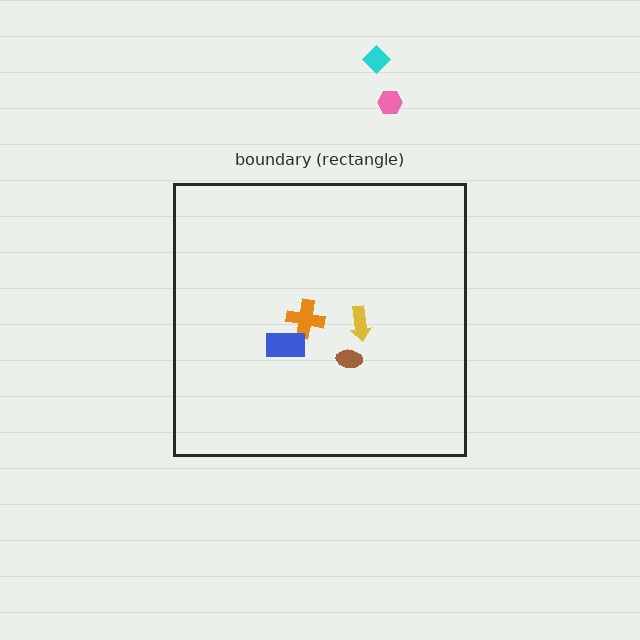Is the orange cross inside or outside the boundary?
Inside.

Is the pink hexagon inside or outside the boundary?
Outside.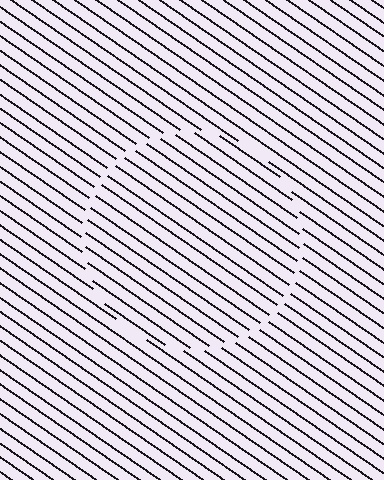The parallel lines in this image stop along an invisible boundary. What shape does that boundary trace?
An illusory circle. The interior of the shape contains the same grating, shifted by half a period — the contour is defined by the phase discontinuity where line-ends from the inner and outer gratings abut.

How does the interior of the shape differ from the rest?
The interior of the shape contains the same grating, shifted by half a period — the contour is defined by the phase discontinuity where line-ends from the inner and outer gratings abut.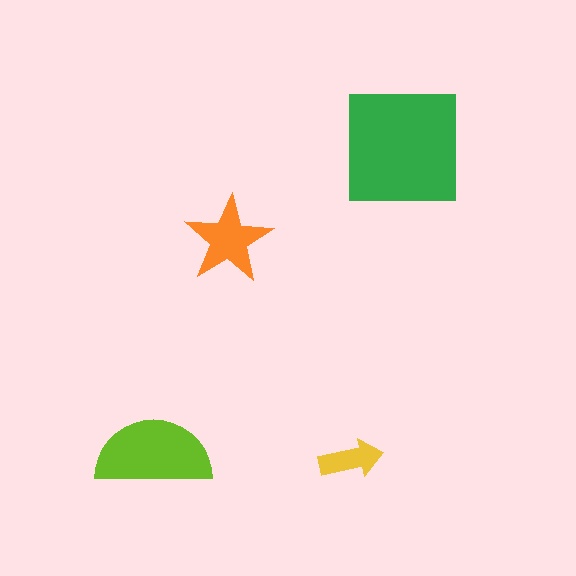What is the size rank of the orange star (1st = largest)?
3rd.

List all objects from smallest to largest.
The yellow arrow, the orange star, the lime semicircle, the green square.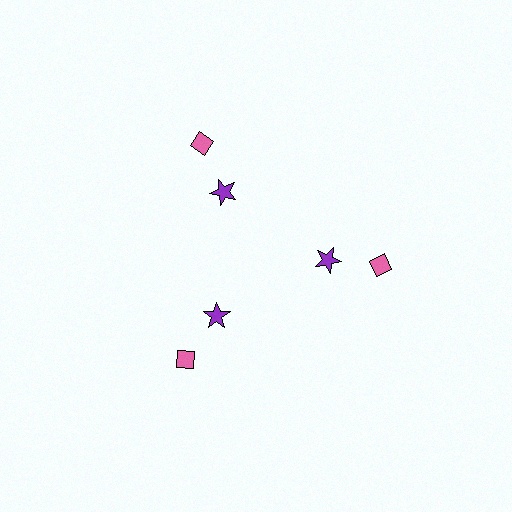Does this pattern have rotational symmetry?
Yes, this pattern has 3-fold rotational symmetry. It looks the same after rotating 120 degrees around the center.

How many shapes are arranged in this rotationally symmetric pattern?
There are 6 shapes, arranged in 3 groups of 2.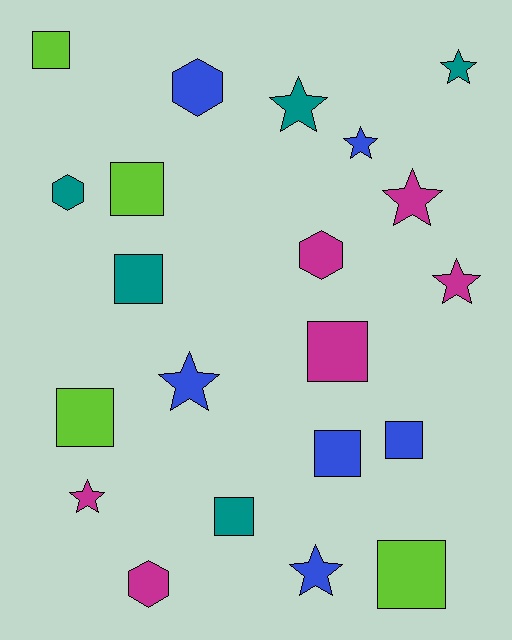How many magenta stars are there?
There are 3 magenta stars.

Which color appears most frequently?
Magenta, with 6 objects.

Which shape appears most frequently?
Square, with 9 objects.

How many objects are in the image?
There are 21 objects.